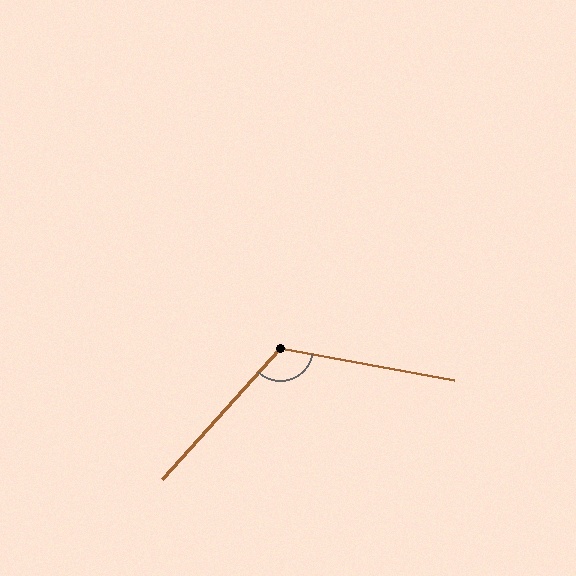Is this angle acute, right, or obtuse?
It is obtuse.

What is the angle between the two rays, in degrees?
Approximately 121 degrees.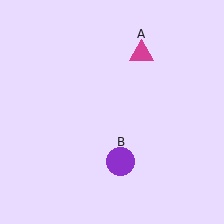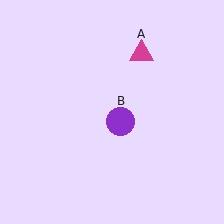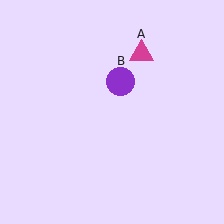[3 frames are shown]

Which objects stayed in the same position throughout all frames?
Magenta triangle (object A) remained stationary.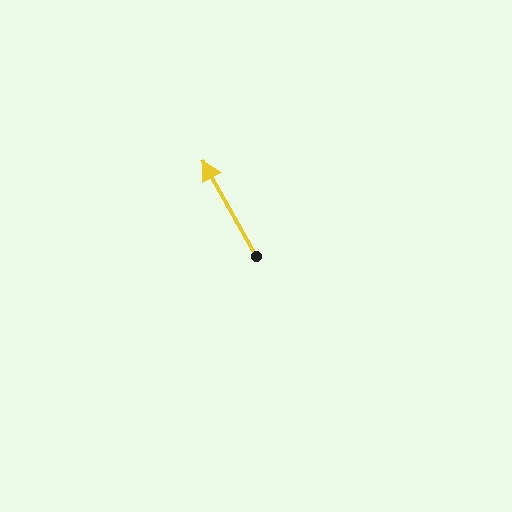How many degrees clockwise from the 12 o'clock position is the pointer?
Approximately 331 degrees.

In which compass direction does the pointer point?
Northwest.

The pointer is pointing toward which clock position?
Roughly 11 o'clock.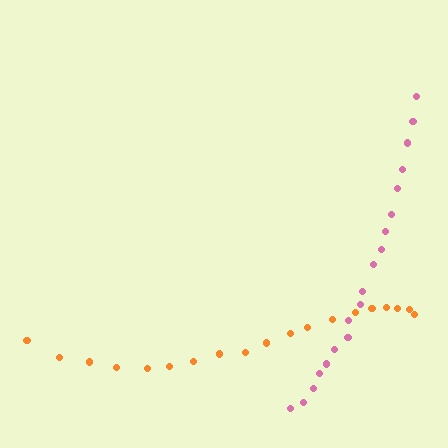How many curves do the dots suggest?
There are 2 distinct paths.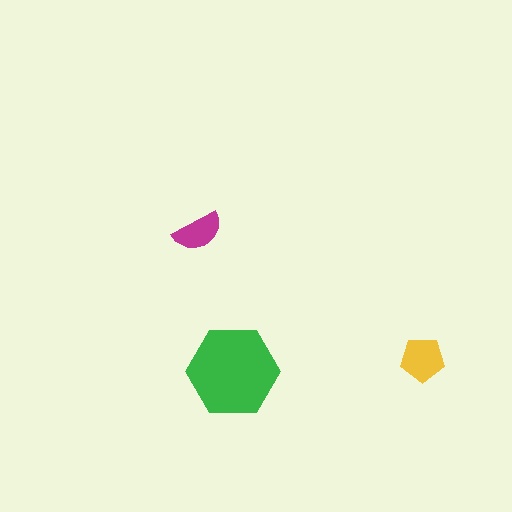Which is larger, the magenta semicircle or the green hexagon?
The green hexagon.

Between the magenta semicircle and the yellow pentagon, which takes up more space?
The yellow pentagon.